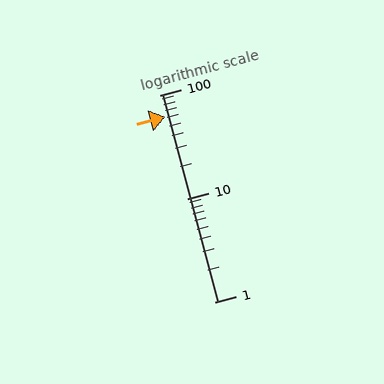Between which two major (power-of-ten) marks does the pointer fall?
The pointer is between 10 and 100.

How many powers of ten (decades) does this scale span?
The scale spans 2 decades, from 1 to 100.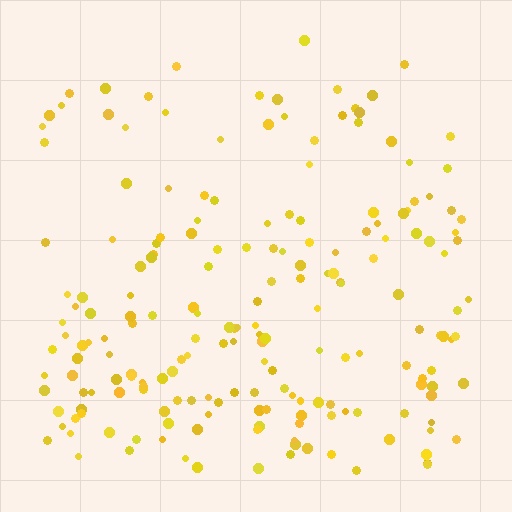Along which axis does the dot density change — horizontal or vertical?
Vertical.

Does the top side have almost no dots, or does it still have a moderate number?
Still a moderate number, just noticeably fewer than the bottom.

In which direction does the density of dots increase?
From top to bottom, with the bottom side densest.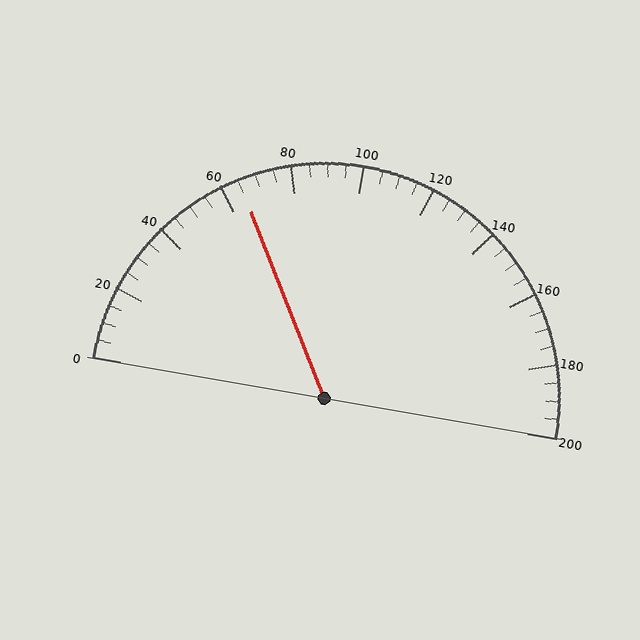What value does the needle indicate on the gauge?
The needle indicates approximately 65.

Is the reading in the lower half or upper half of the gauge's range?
The reading is in the lower half of the range (0 to 200).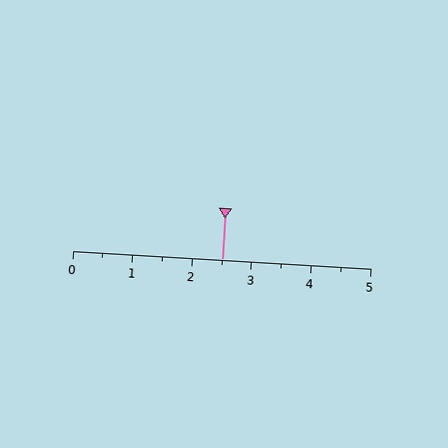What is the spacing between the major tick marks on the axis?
The major ticks are spaced 1 apart.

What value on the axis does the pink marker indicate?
The marker indicates approximately 2.5.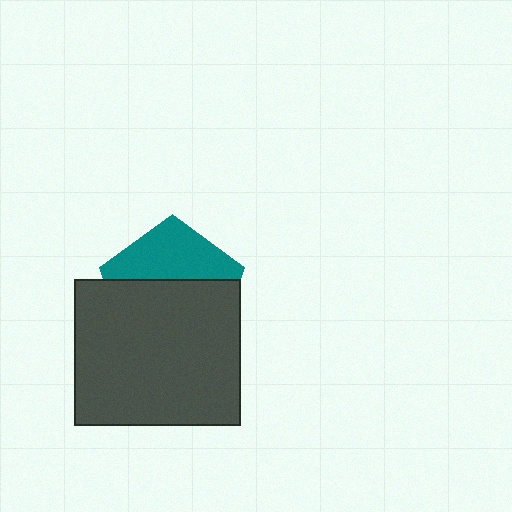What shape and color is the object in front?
The object in front is a dark gray rectangle.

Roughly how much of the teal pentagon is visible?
A small part of it is visible (roughly 40%).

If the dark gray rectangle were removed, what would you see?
You would see the complete teal pentagon.